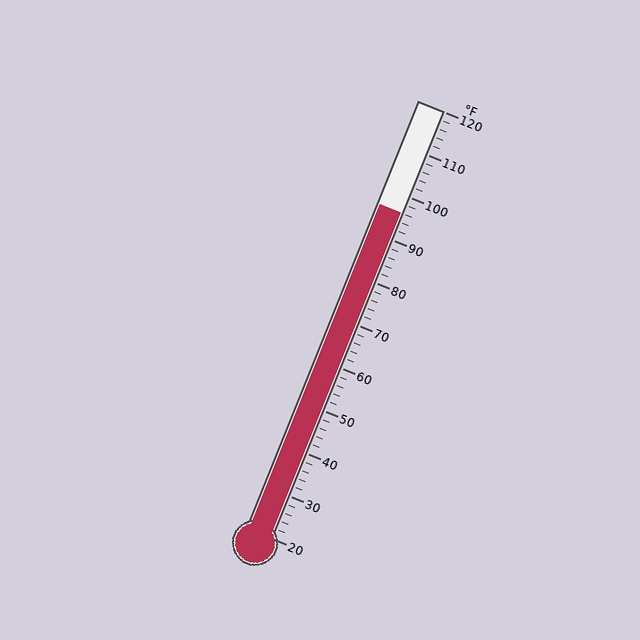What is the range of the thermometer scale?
The thermometer scale ranges from 20°F to 120°F.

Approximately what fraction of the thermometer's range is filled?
The thermometer is filled to approximately 75% of its range.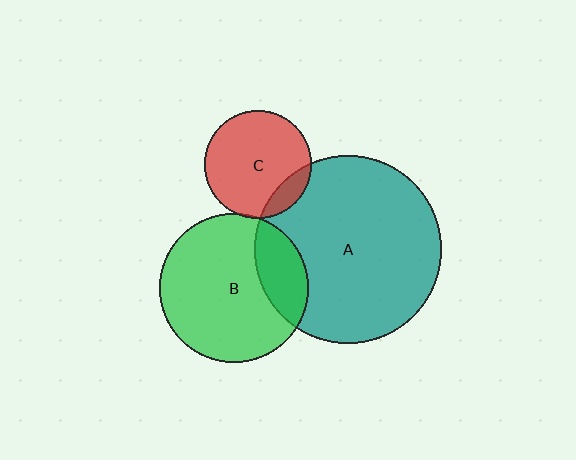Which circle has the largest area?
Circle A (teal).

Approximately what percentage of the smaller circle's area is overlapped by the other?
Approximately 15%.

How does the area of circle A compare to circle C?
Approximately 3.1 times.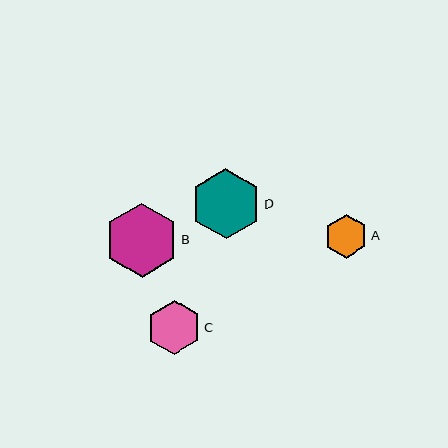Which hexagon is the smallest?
Hexagon A is the smallest with a size of approximately 44 pixels.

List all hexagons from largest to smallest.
From largest to smallest: B, D, C, A.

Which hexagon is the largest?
Hexagon B is the largest with a size of approximately 74 pixels.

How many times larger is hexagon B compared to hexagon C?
Hexagon B is approximately 1.4 times the size of hexagon C.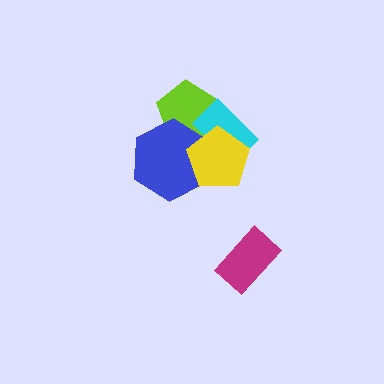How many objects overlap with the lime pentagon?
4 objects overlap with the lime pentagon.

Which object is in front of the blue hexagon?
The yellow pentagon is in front of the blue hexagon.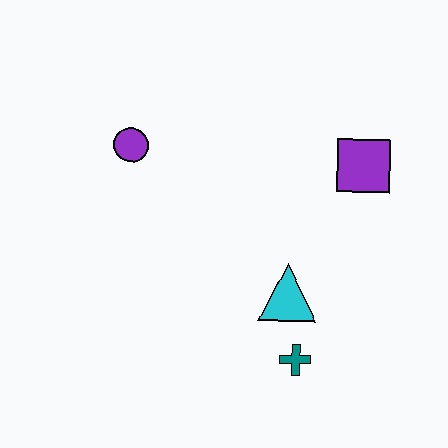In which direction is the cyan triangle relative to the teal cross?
The cyan triangle is above the teal cross.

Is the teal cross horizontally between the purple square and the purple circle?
Yes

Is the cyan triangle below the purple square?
Yes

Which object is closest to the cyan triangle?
The teal cross is closest to the cyan triangle.